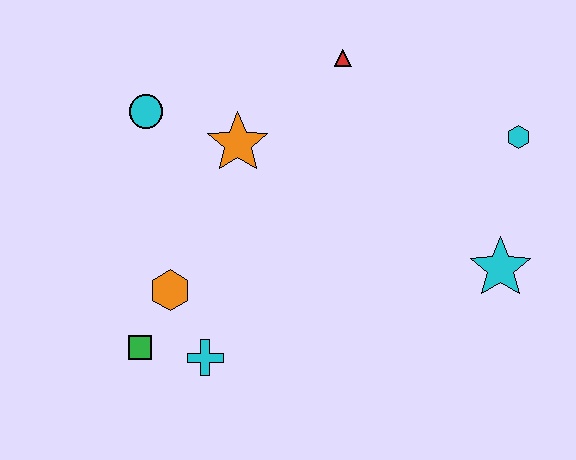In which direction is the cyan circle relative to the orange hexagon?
The cyan circle is above the orange hexagon.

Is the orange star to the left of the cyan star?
Yes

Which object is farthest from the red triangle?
The green square is farthest from the red triangle.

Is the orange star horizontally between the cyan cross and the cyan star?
Yes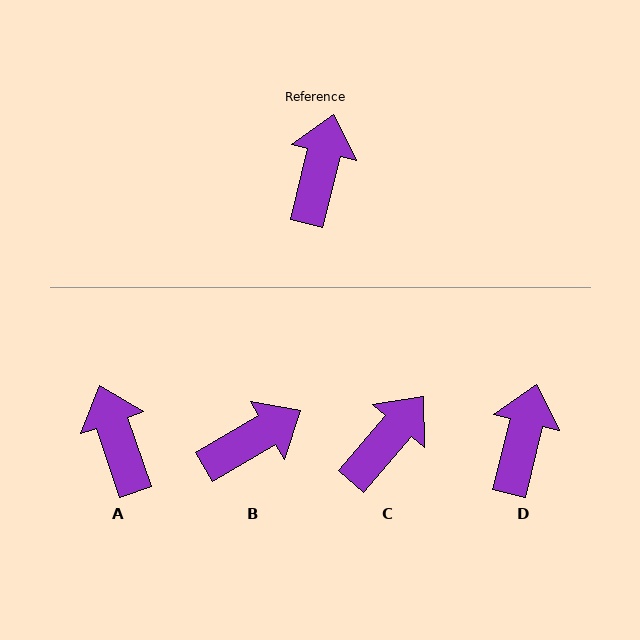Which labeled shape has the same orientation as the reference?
D.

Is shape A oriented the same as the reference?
No, it is off by about 33 degrees.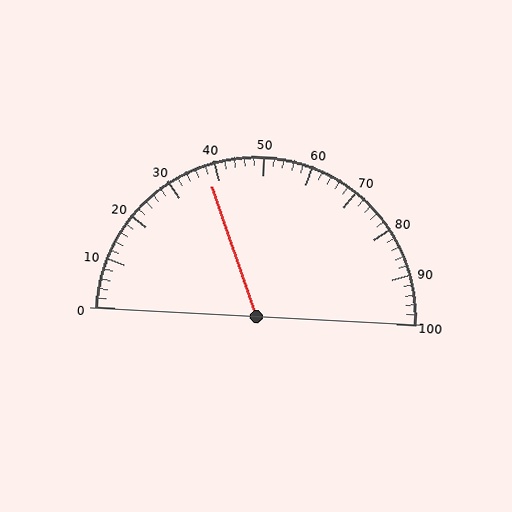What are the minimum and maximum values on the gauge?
The gauge ranges from 0 to 100.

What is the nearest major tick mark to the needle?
The nearest major tick mark is 40.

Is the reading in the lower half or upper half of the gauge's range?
The reading is in the lower half of the range (0 to 100).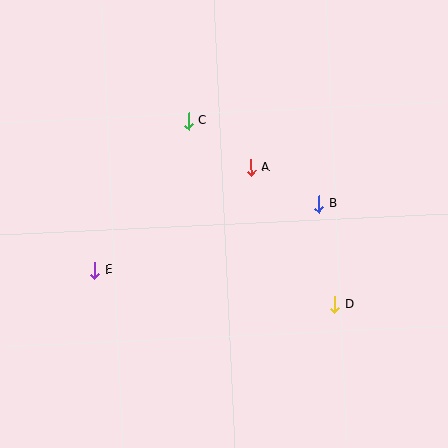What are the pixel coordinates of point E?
Point E is at (95, 271).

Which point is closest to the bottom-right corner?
Point D is closest to the bottom-right corner.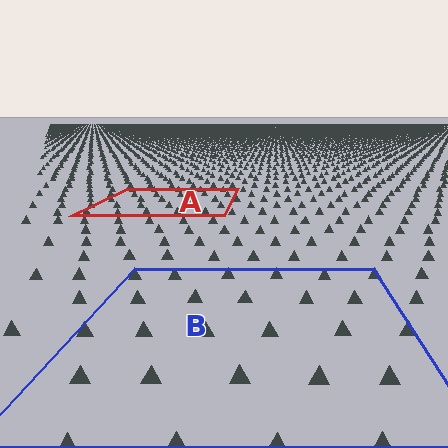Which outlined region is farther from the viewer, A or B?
Region A is farther from the viewer — the texture elements inside it appear smaller and more densely packed.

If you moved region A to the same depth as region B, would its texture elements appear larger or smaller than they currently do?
They would appear larger. At a closer depth, the same texture elements are projected at a bigger on-screen size.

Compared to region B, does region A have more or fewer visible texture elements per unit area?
Region A has more texture elements per unit area — they are packed more densely because it is farther away.